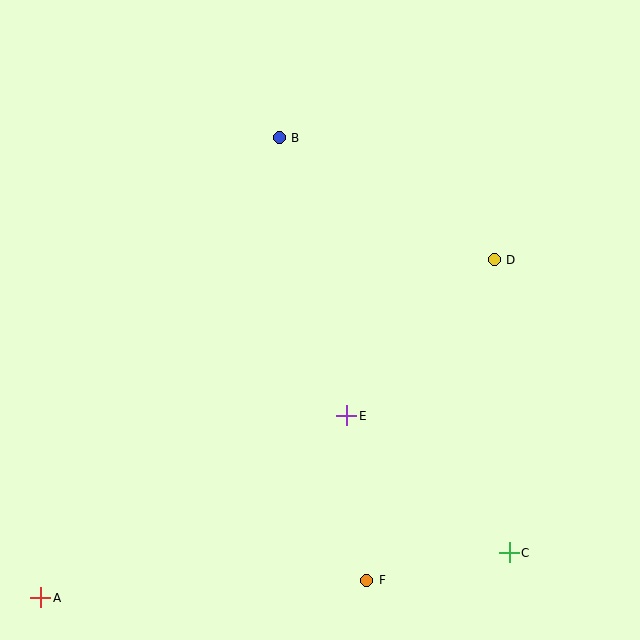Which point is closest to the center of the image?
Point E at (347, 416) is closest to the center.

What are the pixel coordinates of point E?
Point E is at (347, 416).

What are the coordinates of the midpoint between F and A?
The midpoint between F and A is at (204, 589).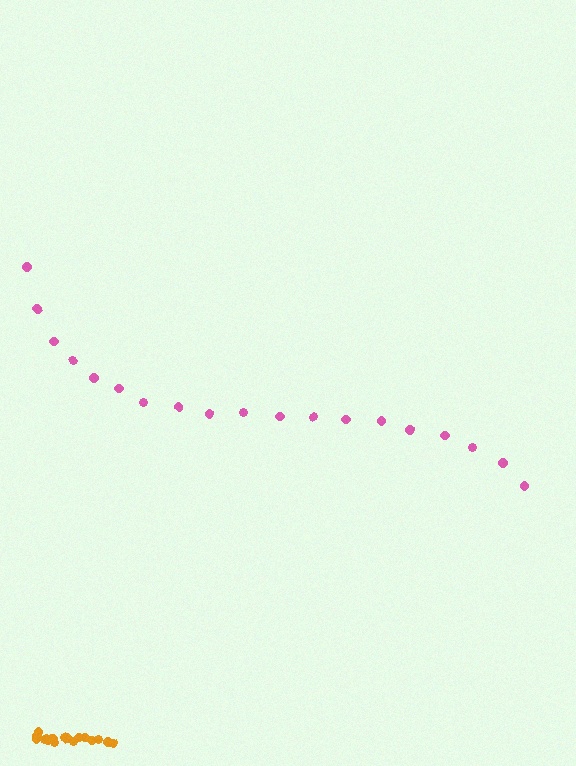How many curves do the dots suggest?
There are 2 distinct paths.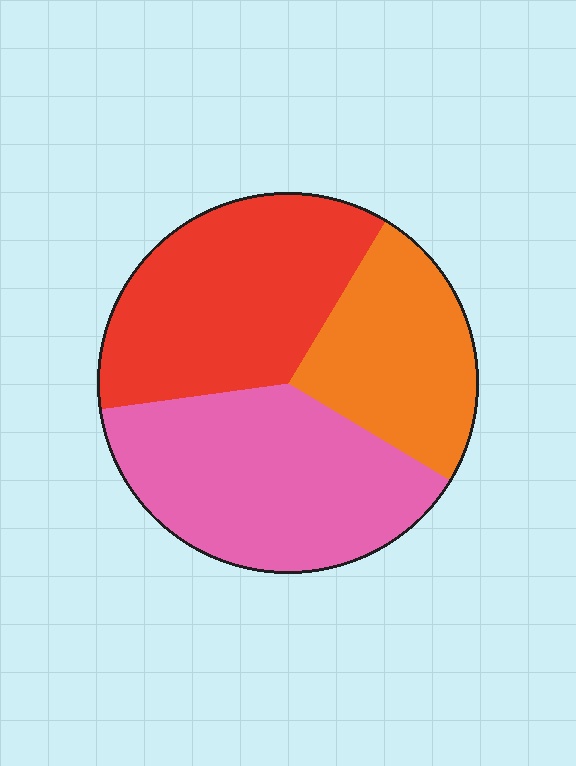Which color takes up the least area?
Orange, at roughly 25%.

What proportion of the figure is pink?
Pink covers about 40% of the figure.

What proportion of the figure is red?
Red takes up between a quarter and a half of the figure.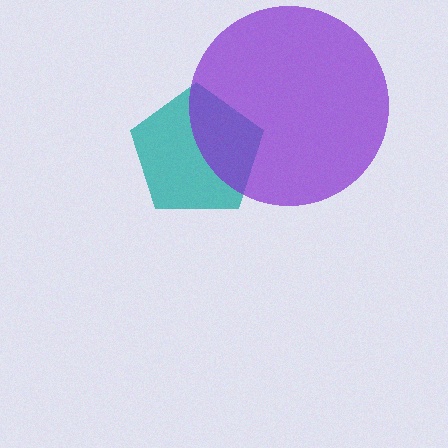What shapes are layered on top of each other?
The layered shapes are: a teal pentagon, a purple circle.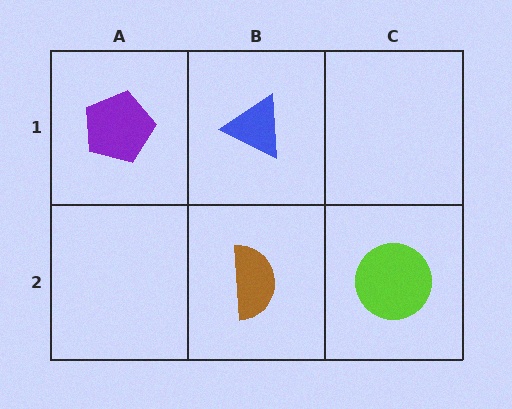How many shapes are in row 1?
2 shapes.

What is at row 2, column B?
A brown semicircle.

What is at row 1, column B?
A blue triangle.